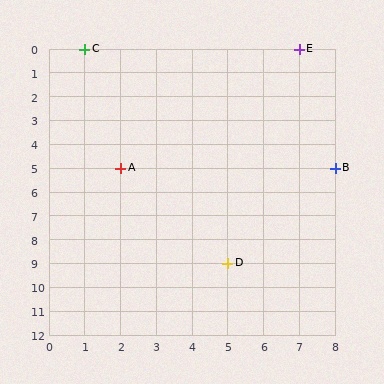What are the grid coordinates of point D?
Point D is at grid coordinates (5, 9).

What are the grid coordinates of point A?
Point A is at grid coordinates (2, 5).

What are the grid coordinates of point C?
Point C is at grid coordinates (1, 0).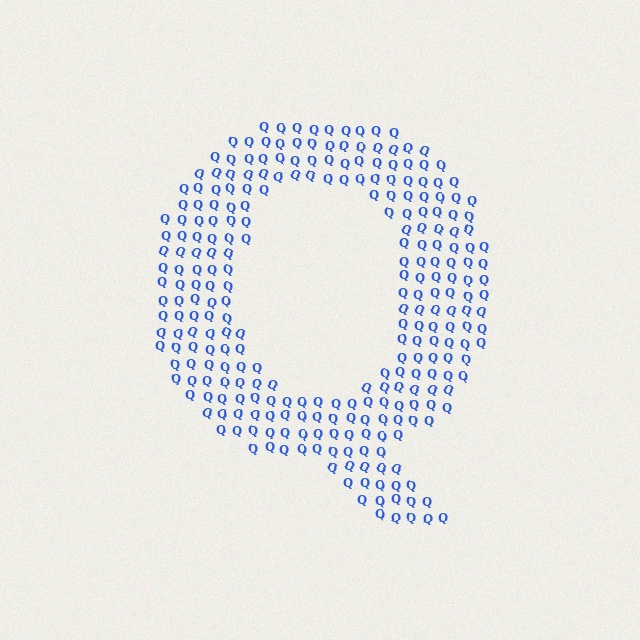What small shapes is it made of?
It is made of small letter Q's.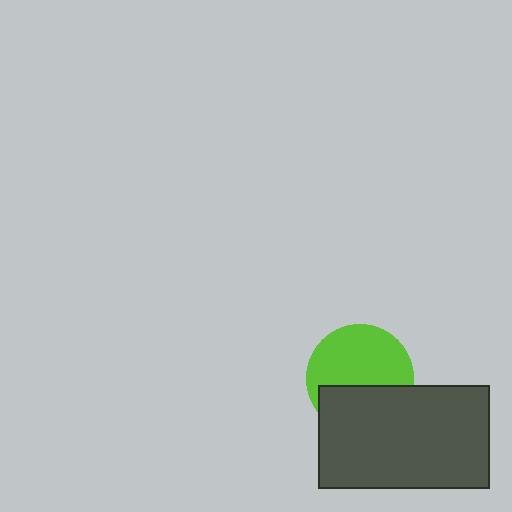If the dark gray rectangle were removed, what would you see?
You would see the complete lime circle.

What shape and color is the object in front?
The object in front is a dark gray rectangle.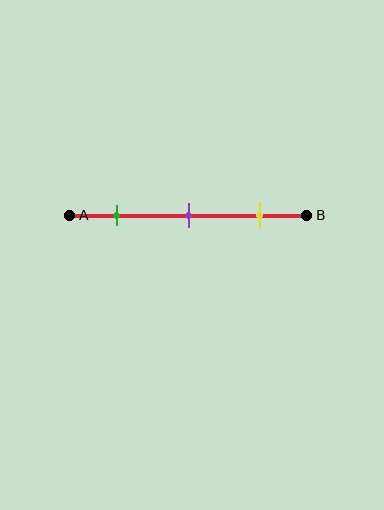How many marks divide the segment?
There are 3 marks dividing the segment.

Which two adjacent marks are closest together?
The green and purple marks are the closest adjacent pair.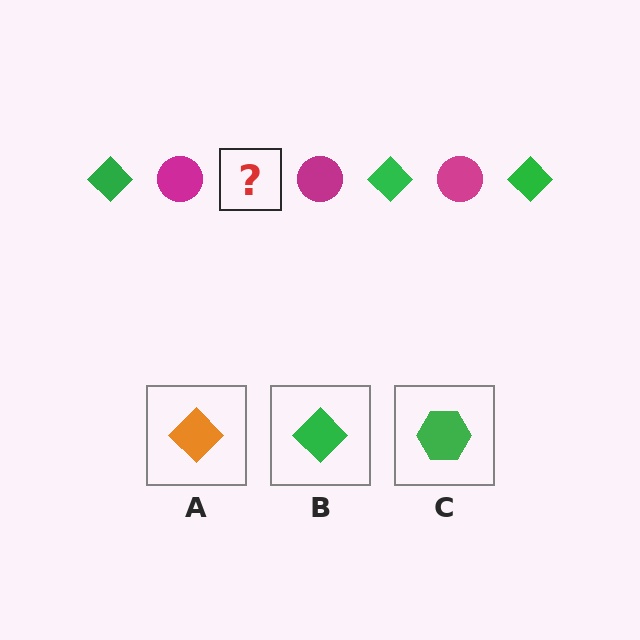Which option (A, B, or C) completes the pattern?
B.